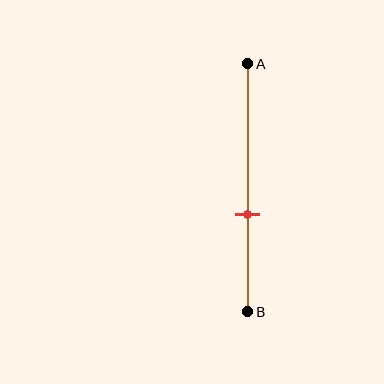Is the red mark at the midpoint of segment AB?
No, the mark is at about 60% from A, not at the 50% midpoint.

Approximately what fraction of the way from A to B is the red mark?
The red mark is approximately 60% of the way from A to B.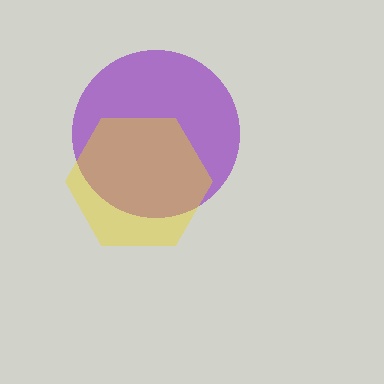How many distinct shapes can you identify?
There are 2 distinct shapes: a purple circle, a yellow hexagon.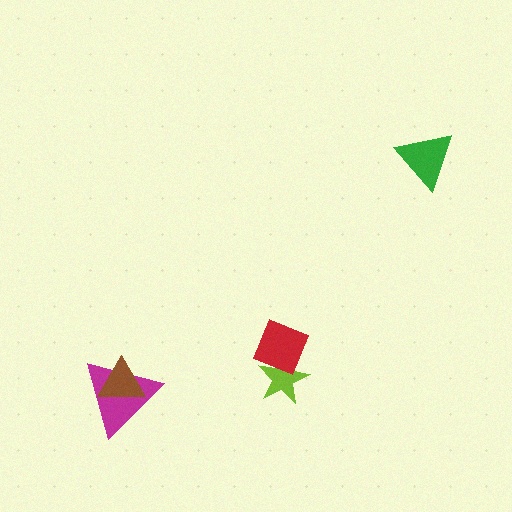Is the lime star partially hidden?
Yes, it is partially covered by another shape.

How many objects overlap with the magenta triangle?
1 object overlaps with the magenta triangle.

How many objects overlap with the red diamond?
1 object overlaps with the red diamond.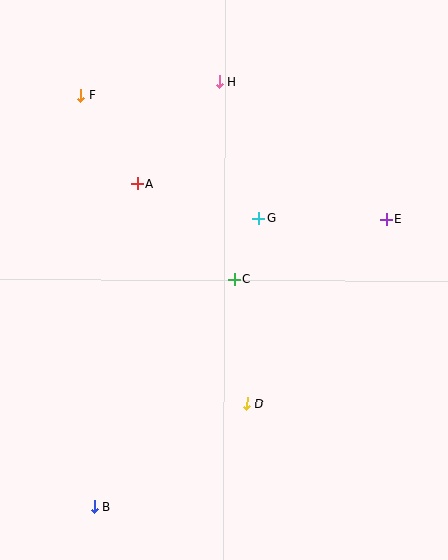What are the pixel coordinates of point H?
Point H is at (219, 82).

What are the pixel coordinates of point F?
Point F is at (80, 96).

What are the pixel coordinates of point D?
Point D is at (247, 404).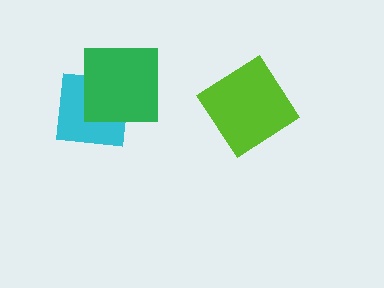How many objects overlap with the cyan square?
1 object overlaps with the cyan square.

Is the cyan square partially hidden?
Yes, it is partially covered by another shape.